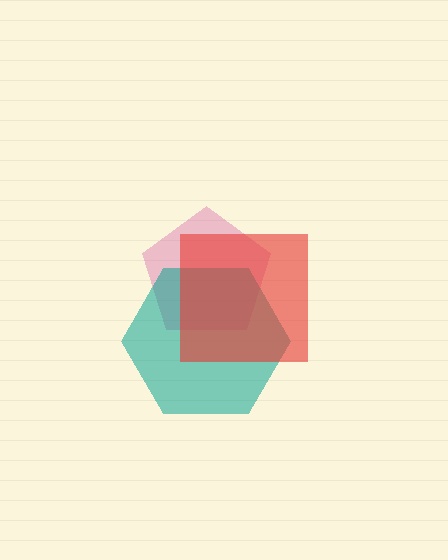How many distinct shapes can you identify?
There are 3 distinct shapes: a pink pentagon, a teal hexagon, a red square.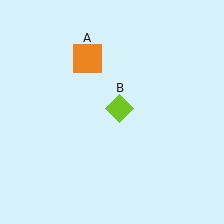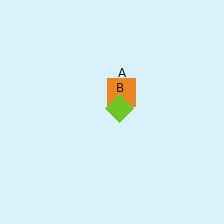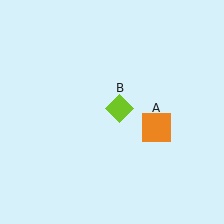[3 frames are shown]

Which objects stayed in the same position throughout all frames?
Lime diamond (object B) remained stationary.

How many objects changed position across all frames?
1 object changed position: orange square (object A).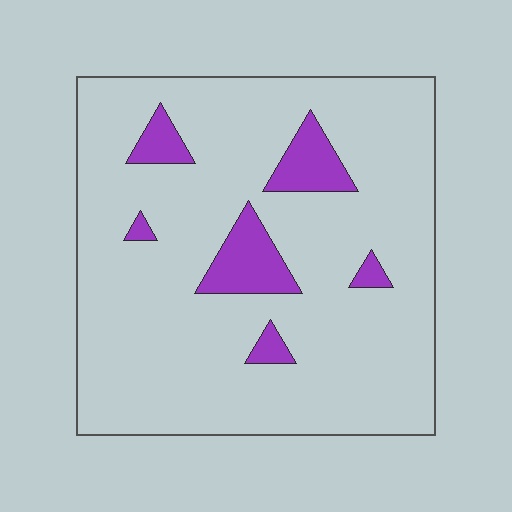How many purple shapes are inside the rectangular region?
6.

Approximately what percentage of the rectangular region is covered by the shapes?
Approximately 10%.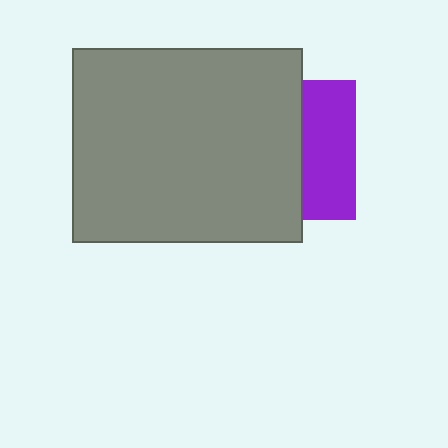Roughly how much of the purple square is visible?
A small part of it is visible (roughly 37%).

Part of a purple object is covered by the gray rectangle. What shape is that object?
It is a square.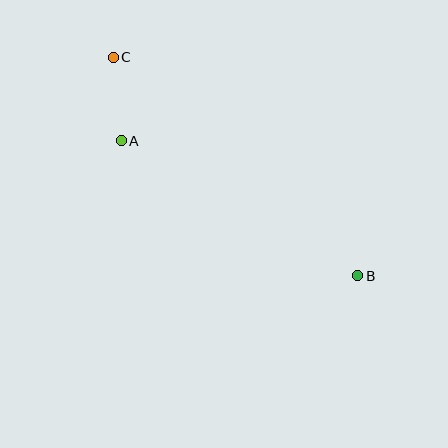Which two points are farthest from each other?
Points B and C are farthest from each other.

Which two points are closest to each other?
Points A and C are closest to each other.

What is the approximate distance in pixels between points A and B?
The distance between A and B is approximately 273 pixels.